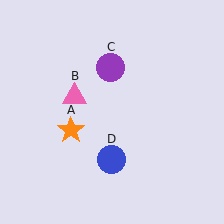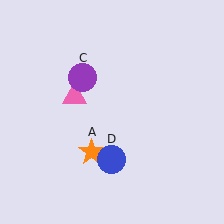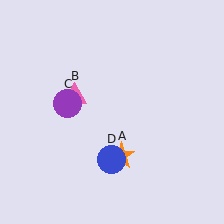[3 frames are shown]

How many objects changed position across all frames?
2 objects changed position: orange star (object A), purple circle (object C).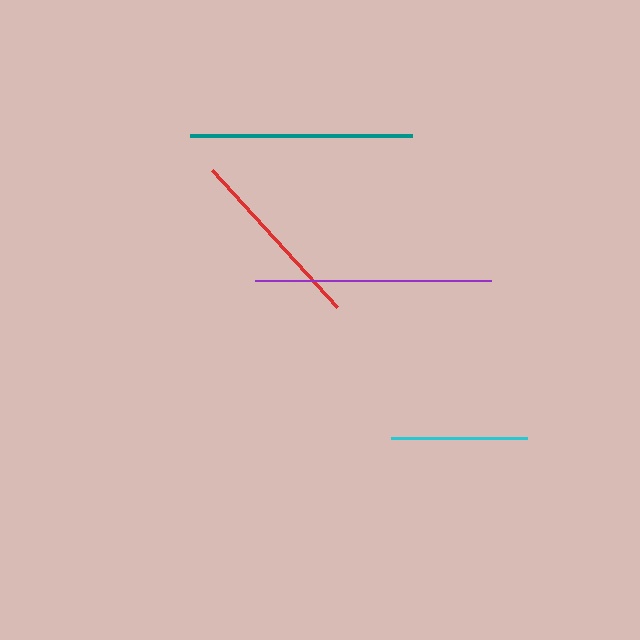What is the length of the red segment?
The red segment is approximately 186 pixels long.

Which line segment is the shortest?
The cyan line is the shortest at approximately 136 pixels.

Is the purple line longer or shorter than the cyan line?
The purple line is longer than the cyan line.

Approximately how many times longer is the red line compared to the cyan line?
The red line is approximately 1.4 times the length of the cyan line.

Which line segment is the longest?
The purple line is the longest at approximately 236 pixels.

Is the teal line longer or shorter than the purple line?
The purple line is longer than the teal line.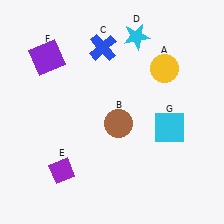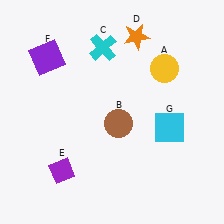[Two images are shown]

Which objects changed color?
C changed from blue to cyan. D changed from cyan to orange.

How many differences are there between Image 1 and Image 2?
There are 2 differences between the two images.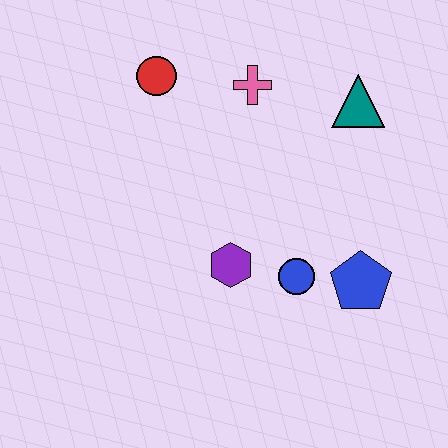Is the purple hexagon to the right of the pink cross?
No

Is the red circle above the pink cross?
Yes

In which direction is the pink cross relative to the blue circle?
The pink cross is above the blue circle.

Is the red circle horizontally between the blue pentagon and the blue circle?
No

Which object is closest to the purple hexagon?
The blue circle is closest to the purple hexagon.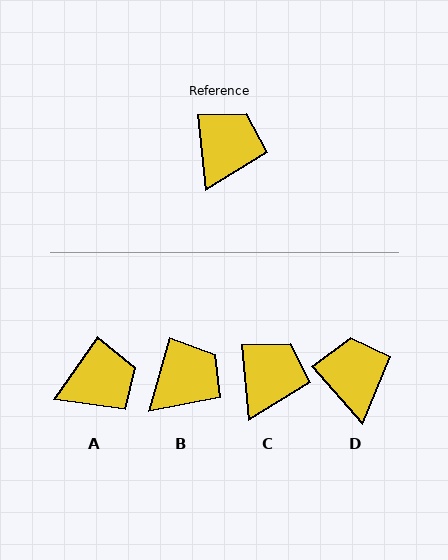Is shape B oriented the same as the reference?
No, it is off by about 21 degrees.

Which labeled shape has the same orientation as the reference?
C.